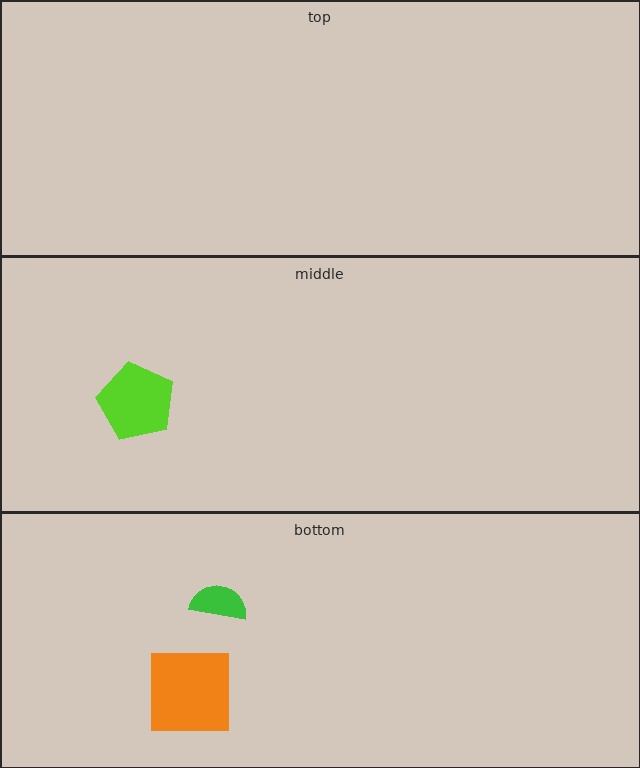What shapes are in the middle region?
The lime pentagon.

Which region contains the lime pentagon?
The middle region.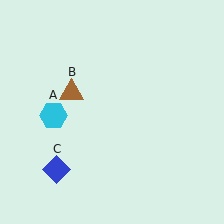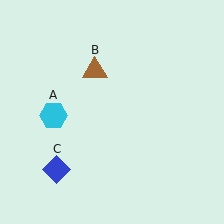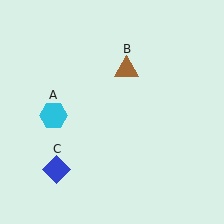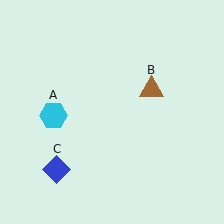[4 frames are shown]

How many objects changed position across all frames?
1 object changed position: brown triangle (object B).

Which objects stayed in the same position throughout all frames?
Cyan hexagon (object A) and blue diamond (object C) remained stationary.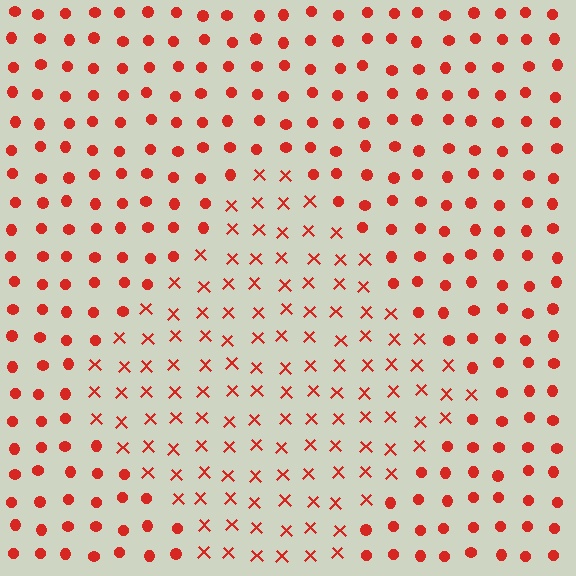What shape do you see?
I see a diamond.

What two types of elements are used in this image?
The image uses X marks inside the diamond region and circles outside it.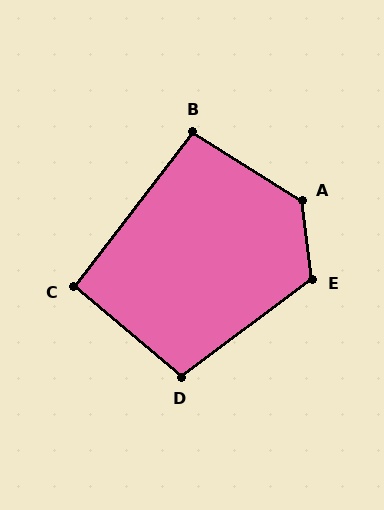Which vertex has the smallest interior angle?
C, at approximately 92 degrees.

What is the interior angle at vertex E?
Approximately 119 degrees (obtuse).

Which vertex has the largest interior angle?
A, at approximately 129 degrees.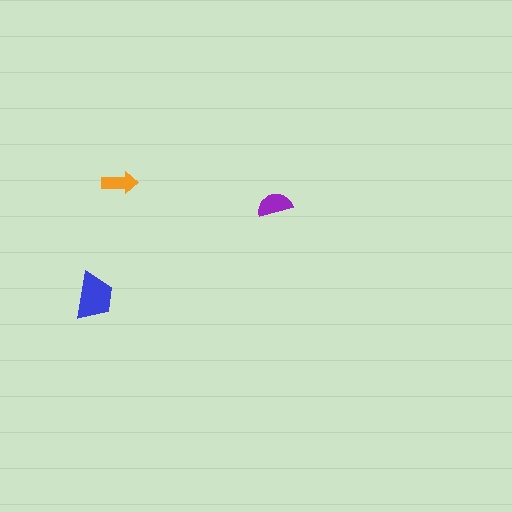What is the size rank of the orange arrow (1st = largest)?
3rd.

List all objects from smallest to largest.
The orange arrow, the purple semicircle, the blue trapezoid.